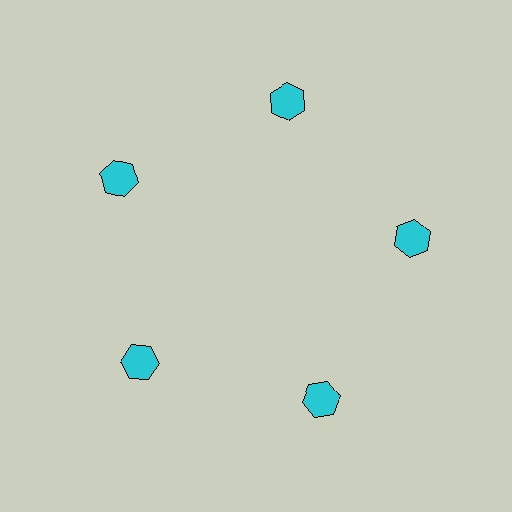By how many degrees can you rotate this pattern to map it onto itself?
The pattern maps onto itself every 72 degrees of rotation.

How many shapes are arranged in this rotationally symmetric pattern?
There are 5 shapes, arranged in 5 groups of 1.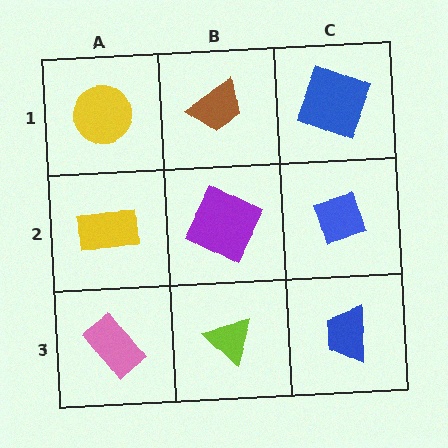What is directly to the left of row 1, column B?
A yellow circle.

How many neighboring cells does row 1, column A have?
2.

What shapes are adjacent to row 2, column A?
A yellow circle (row 1, column A), a pink rectangle (row 3, column A), a purple square (row 2, column B).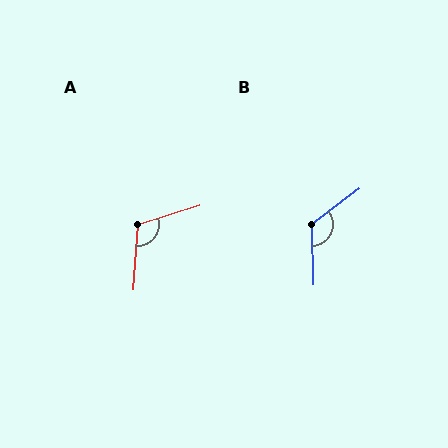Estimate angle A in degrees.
Approximately 112 degrees.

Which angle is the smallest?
A, at approximately 112 degrees.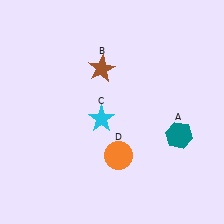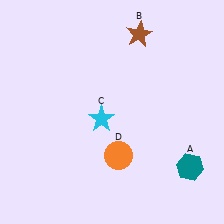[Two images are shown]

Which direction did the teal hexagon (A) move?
The teal hexagon (A) moved down.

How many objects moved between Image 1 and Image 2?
2 objects moved between the two images.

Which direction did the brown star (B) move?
The brown star (B) moved right.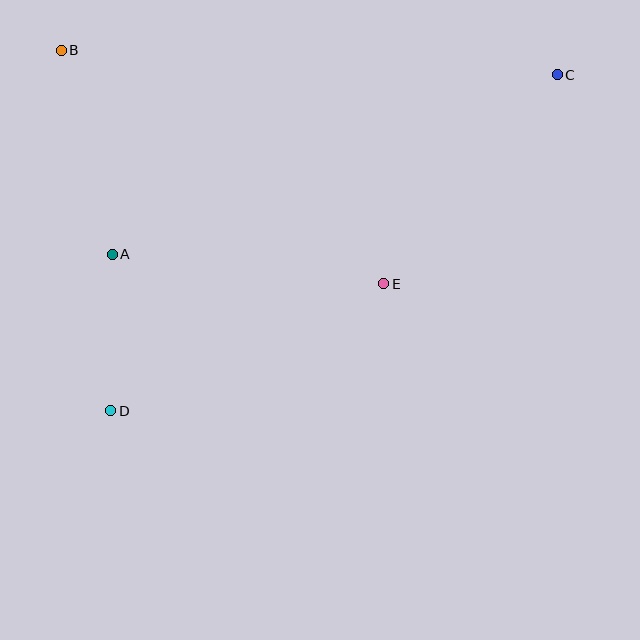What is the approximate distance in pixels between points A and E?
The distance between A and E is approximately 273 pixels.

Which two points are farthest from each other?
Points C and D are farthest from each other.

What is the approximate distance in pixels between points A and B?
The distance between A and B is approximately 210 pixels.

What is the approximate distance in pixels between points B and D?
The distance between B and D is approximately 364 pixels.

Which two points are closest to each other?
Points A and D are closest to each other.